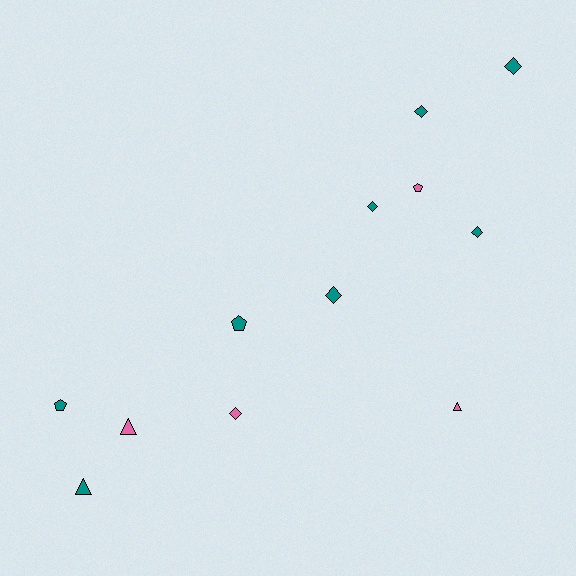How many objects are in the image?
There are 12 objects.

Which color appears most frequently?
Teal, with 8 objects.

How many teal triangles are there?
There is 1 teal triangle.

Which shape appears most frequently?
Diamond, with 6 objects.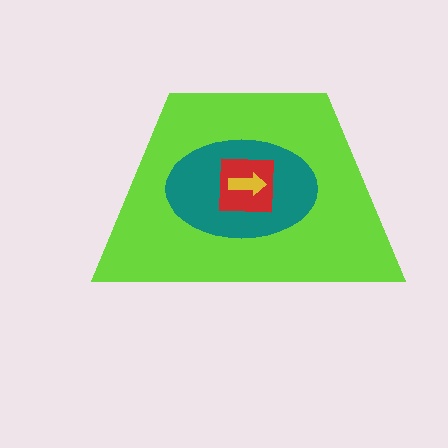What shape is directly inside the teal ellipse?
The red square.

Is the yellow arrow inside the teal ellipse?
Yes.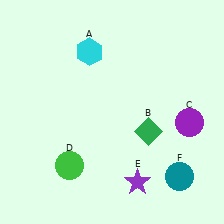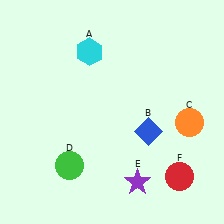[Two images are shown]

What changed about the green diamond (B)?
In Image 1, B is green. In Image 2, it changed to blue.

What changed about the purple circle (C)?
In Image 1, C is purple. In Image 2, it changed to orange.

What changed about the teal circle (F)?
In Image 1, F is teal. In Image 2, it changed to red.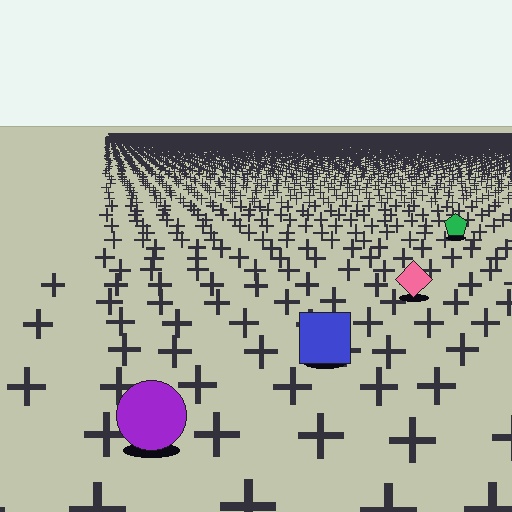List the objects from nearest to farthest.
From nearest to farthest: the purple circle, the blue square, the pink diamond, the green pentagon.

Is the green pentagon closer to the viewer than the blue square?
No. The blue square is closer — you can tell from the texture gradient: the ground texture is coarser near it.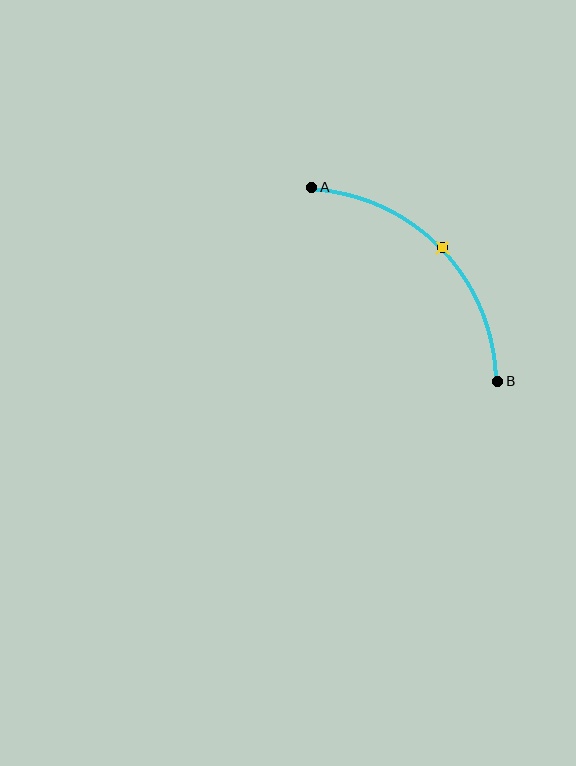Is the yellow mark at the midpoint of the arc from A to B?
Yes. The yellow mark lies on the arc at equal arc-length from both A and B — it is the arc midpoint.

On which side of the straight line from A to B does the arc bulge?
The arc bulges above and to the right of the straight line connecting A and B.